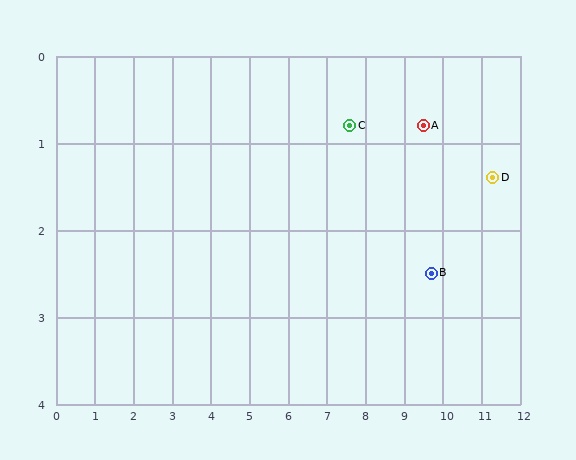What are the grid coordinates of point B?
Point B is at approximately (9.7, 2.5).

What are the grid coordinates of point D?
Point D is at approximately (11.3, 1.4).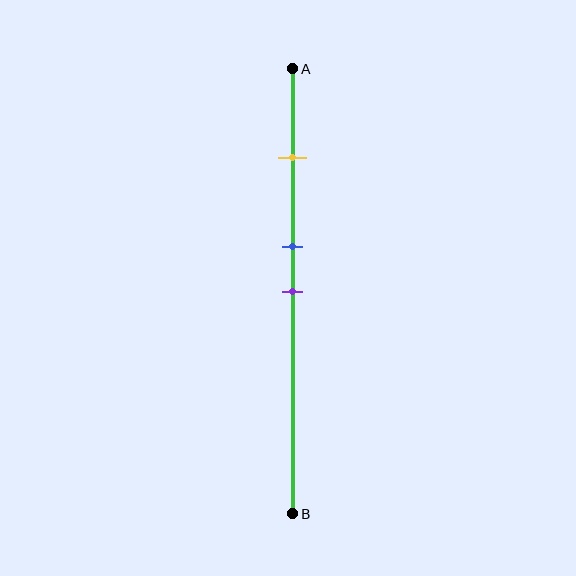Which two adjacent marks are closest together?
The blue and purple marks are the closest adjacent pair.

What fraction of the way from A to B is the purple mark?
The purple mark is approximately 50% (0.5) of the way from A to B.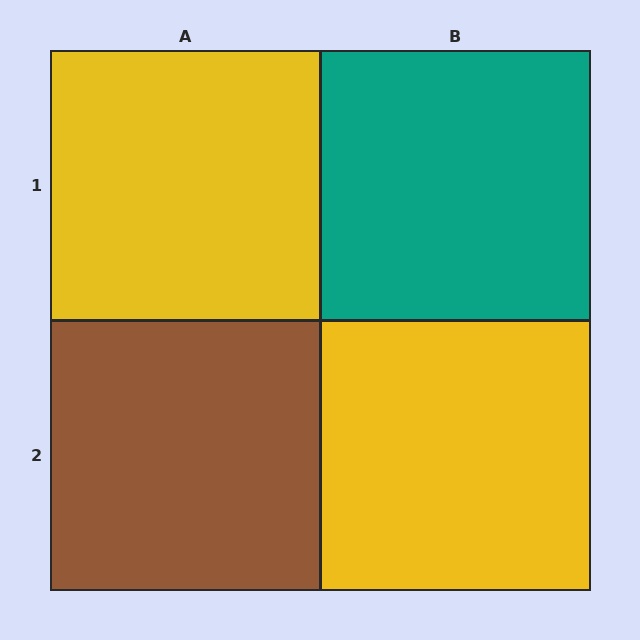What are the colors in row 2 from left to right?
Brown, yellow.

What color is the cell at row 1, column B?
Teal.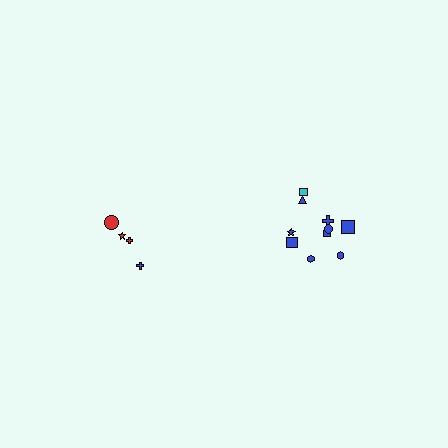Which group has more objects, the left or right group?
The right group.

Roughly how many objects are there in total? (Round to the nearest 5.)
Roughly 15 objects in total.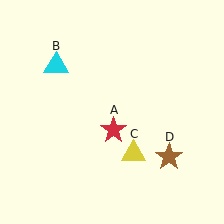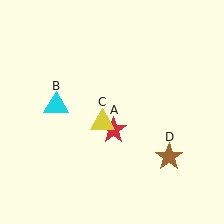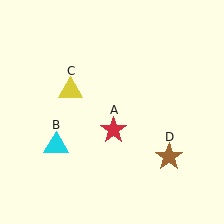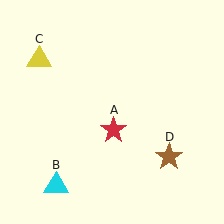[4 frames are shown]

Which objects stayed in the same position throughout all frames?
Red star (object A) and brown star (object D) remained stationary.